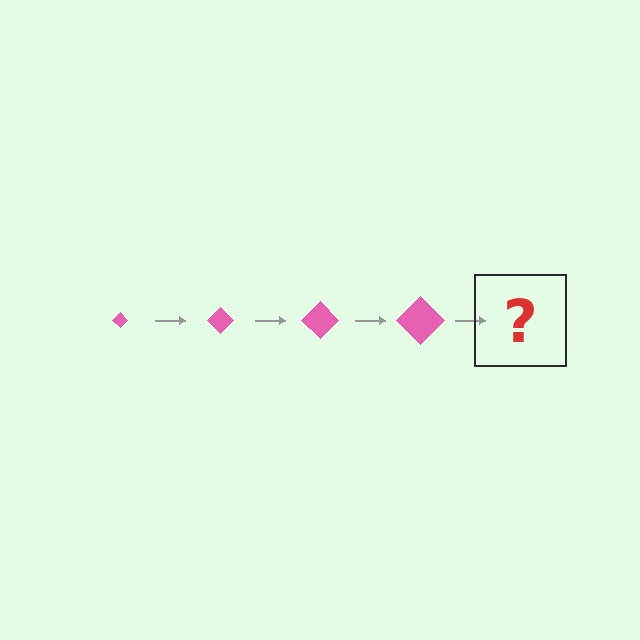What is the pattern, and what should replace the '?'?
The pattern is that the diamond gets progressively larger each step. The '?' should be a pink diamond, larger than the previous one.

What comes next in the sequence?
The next element should be a pink diamond, larger than the previous one.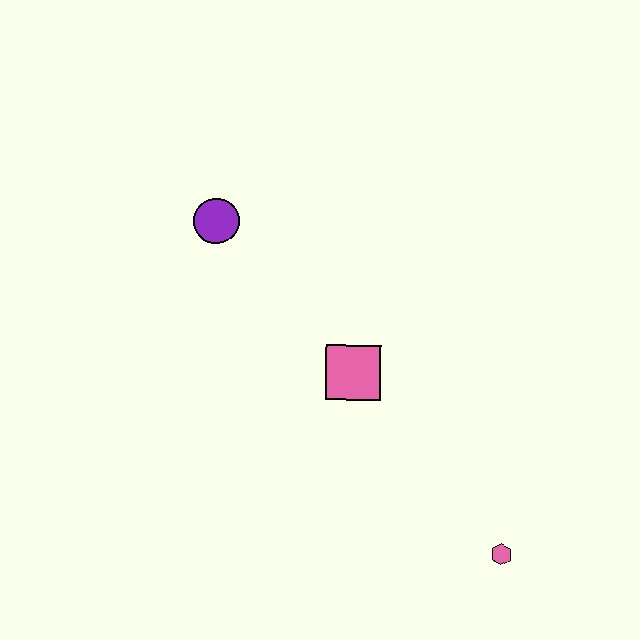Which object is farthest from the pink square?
The pink hexagon is farthest from the pink square.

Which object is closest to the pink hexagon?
The pink square is closest to the pink hexagon.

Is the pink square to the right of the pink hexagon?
No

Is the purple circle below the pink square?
No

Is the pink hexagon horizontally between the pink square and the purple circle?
No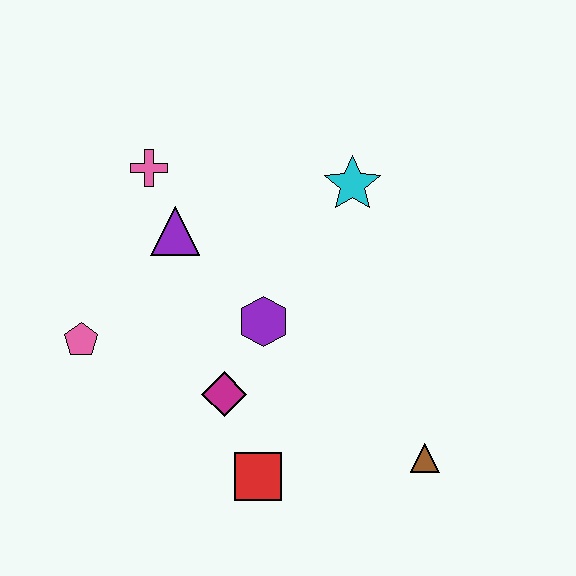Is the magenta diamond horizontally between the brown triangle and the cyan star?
No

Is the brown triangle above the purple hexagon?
No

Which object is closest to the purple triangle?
The pink cross is closest to the purple triangle.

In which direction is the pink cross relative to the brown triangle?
The pink cross is above the brown triangle.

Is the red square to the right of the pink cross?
Yes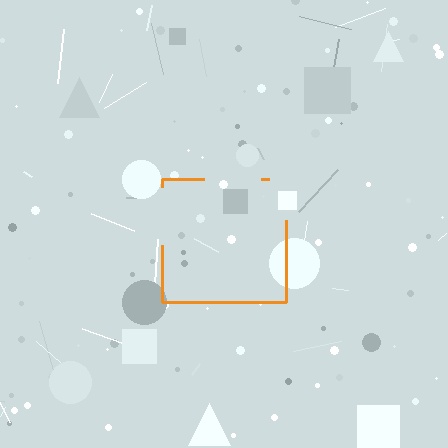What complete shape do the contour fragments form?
The contour fragments form a square.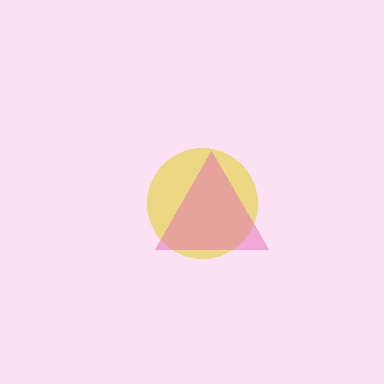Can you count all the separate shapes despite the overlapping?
Yes, there are 2 separate shapes.